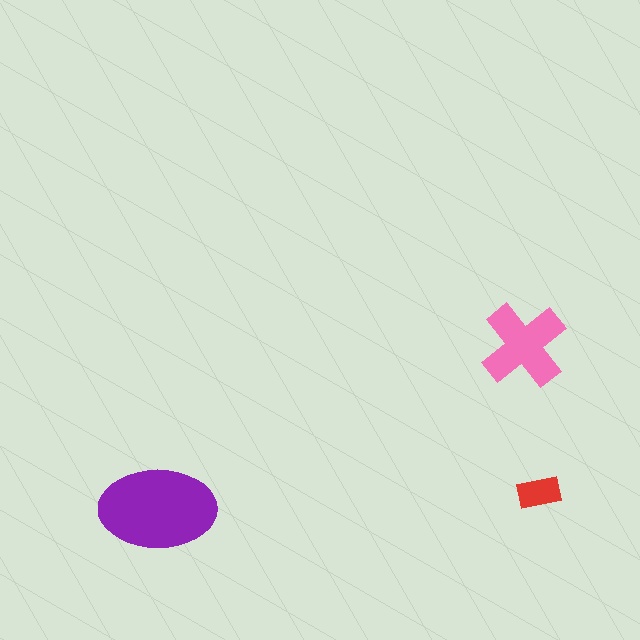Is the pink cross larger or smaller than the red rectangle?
Larger.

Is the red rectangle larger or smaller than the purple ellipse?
Smaller.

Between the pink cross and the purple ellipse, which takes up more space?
The purple ellipse.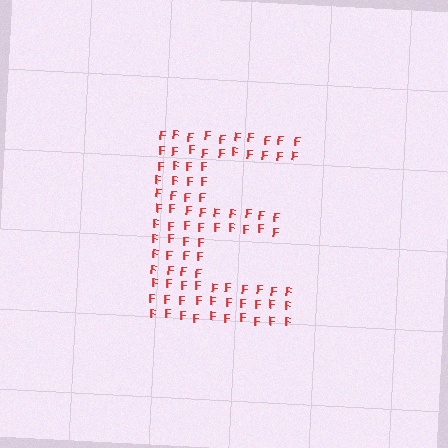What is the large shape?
The large shape is the letter E.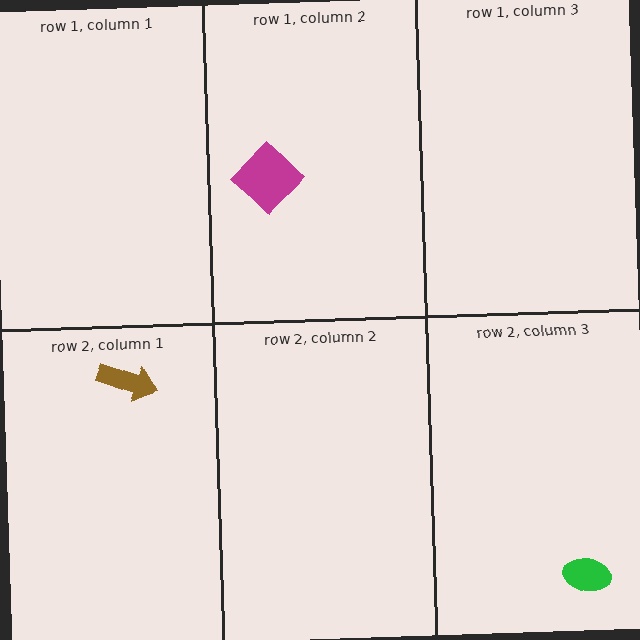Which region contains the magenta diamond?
The row 1, column 2 region.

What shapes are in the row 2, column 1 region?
The brown arrow.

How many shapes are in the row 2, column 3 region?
1.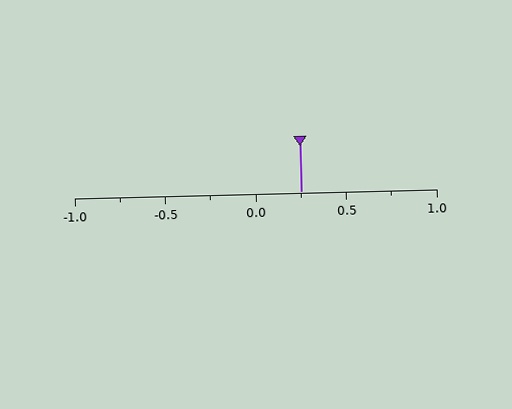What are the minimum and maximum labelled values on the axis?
The axis runs from -1.0 to 1.0.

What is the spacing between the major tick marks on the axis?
The major ticks are spaced 0.5 apart.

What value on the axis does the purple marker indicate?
The marker indicates approximately 0.25.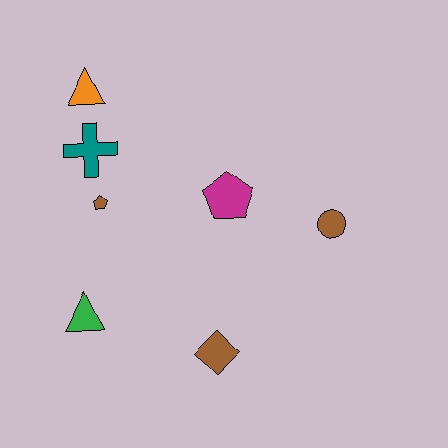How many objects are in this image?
There are 7 objects.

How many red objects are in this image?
There are no red objects.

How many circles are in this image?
There is 1 circle.